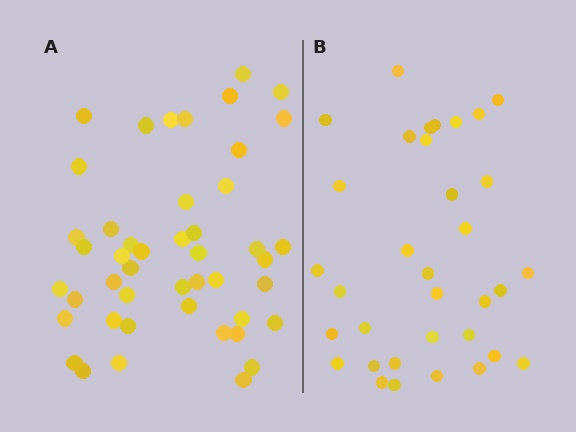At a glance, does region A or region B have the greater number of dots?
Region A (the left region) has more dots.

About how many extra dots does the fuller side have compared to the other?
Region A has roughly 12 or so more dots than region B.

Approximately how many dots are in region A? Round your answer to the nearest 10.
About 50 dots. (The exact count is 46, which rounds to 50.)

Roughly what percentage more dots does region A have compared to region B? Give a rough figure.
About 35% more.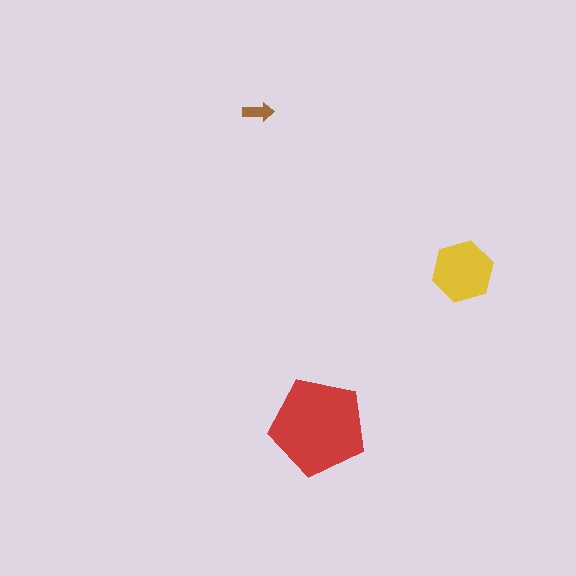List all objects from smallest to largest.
The brown arrow, the yellow hexagon, the red pentagon.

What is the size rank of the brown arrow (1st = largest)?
3rd.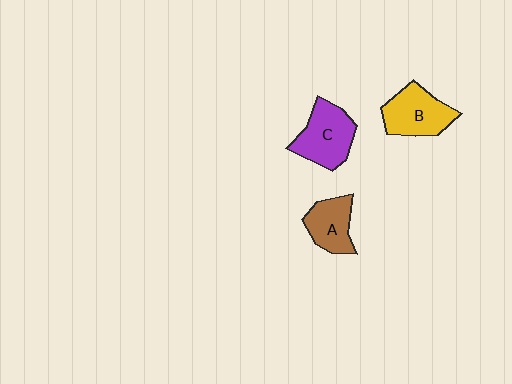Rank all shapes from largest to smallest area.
From largest to smallest: C (purple), B (yellow), A (brown).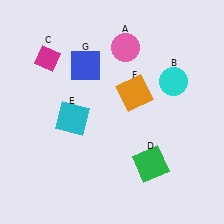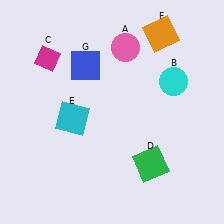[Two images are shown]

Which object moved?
The orange square (F) moved up.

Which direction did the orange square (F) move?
The orange square (F) moved up.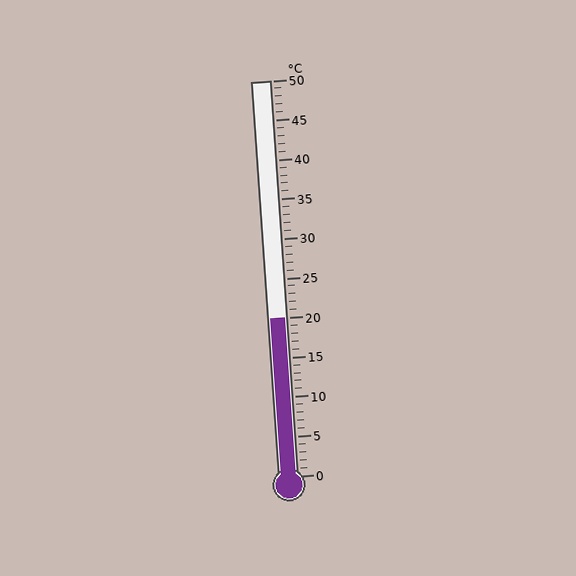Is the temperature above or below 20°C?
The temperature is at 20°C.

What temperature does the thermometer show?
The thermometer shows approximately 20°C.